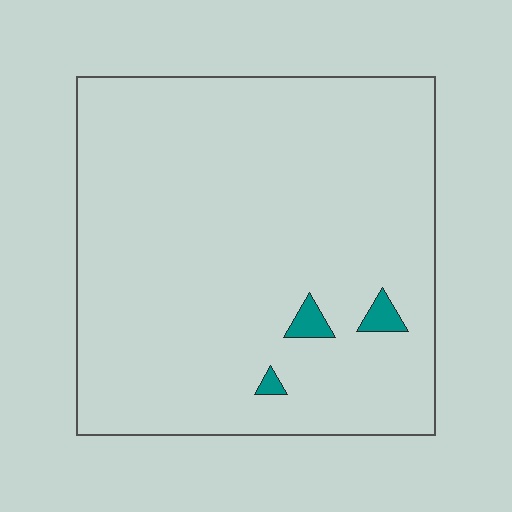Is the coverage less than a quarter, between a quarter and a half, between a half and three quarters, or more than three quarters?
Less than a quarter.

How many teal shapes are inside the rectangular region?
3.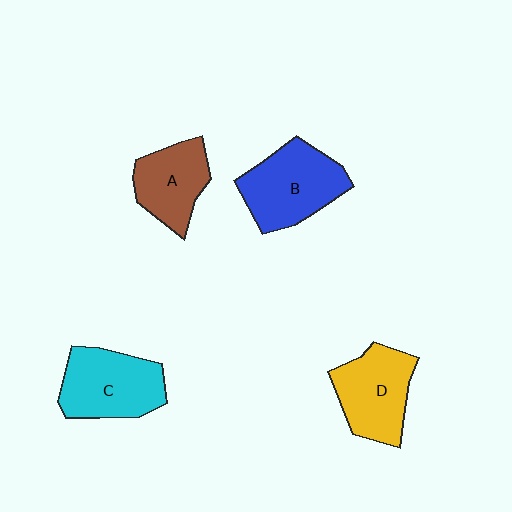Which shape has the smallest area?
Shape A (brown).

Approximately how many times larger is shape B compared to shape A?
Approximately 1.3 times.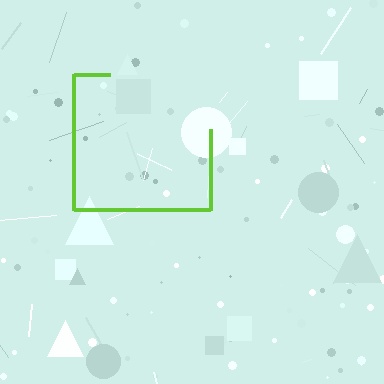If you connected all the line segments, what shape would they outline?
They would outline a square.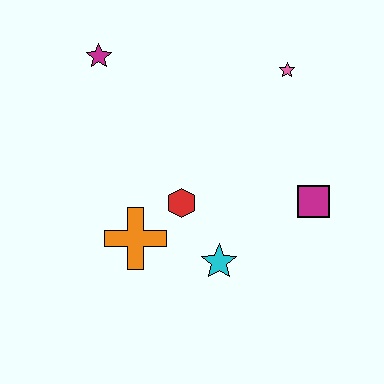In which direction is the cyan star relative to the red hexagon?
The cyan star is below the red hexagon.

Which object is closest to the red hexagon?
The orange cross is closest to the red hexagon.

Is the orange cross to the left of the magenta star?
No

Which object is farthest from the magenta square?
The magenta star is farthest from the magenta square.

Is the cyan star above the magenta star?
No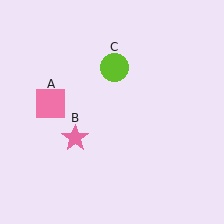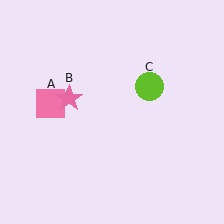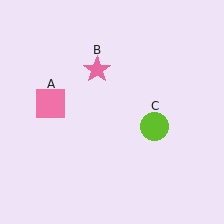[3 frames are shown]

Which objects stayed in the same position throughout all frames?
Pink square (object A) remained stationary.